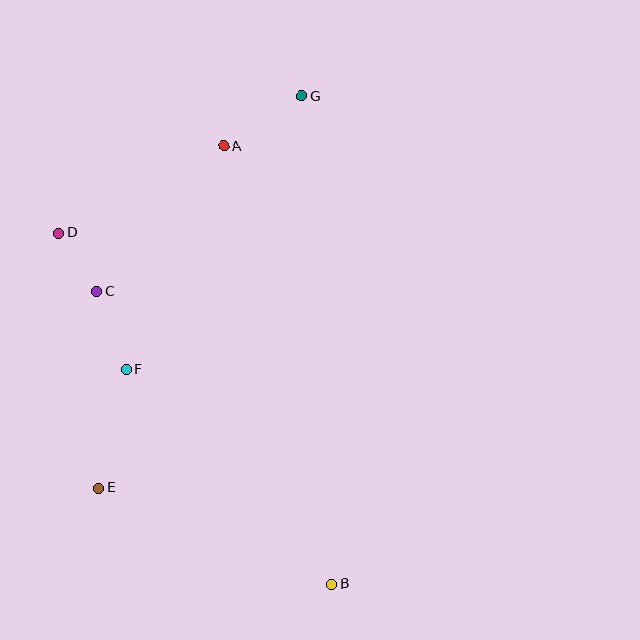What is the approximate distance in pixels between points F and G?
The distance between F and G is approximately 325 pixels.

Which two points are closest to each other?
Points C and D are closest to each other.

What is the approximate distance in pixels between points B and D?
The distance between B and D is approximately 445 pixels.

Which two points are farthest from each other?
Points B and G are farthest from each other.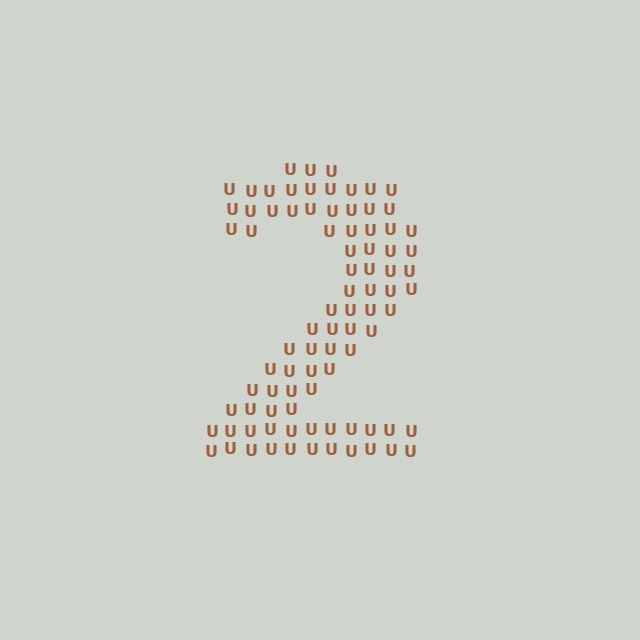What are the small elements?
The small elements are letter U's.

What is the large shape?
The large shape is the digit 2.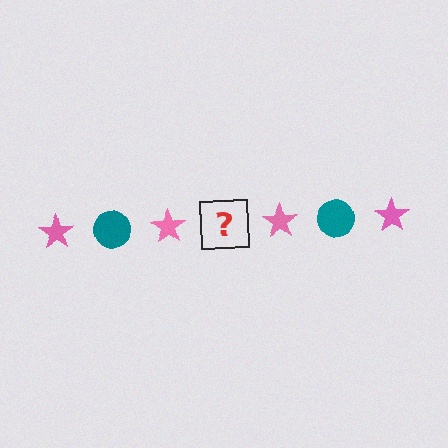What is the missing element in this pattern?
The missing element is a teal circle.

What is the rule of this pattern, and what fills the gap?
The rule is that the pattern alternates between pink star and teal circle. The gap should be filled with a teal circle.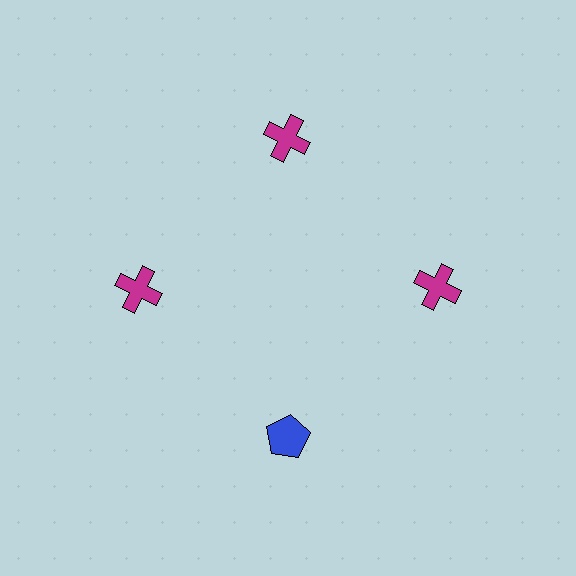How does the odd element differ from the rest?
It differs in both color (blue instead of magenta) and shape (pentagon instead of cross).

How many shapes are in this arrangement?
There are 4 shapes arranged in a ring pattern.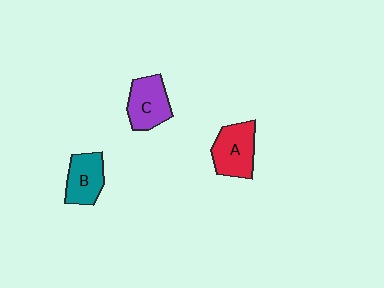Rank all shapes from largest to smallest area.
From largest to smallest: A (red), C (purple), B (teal).